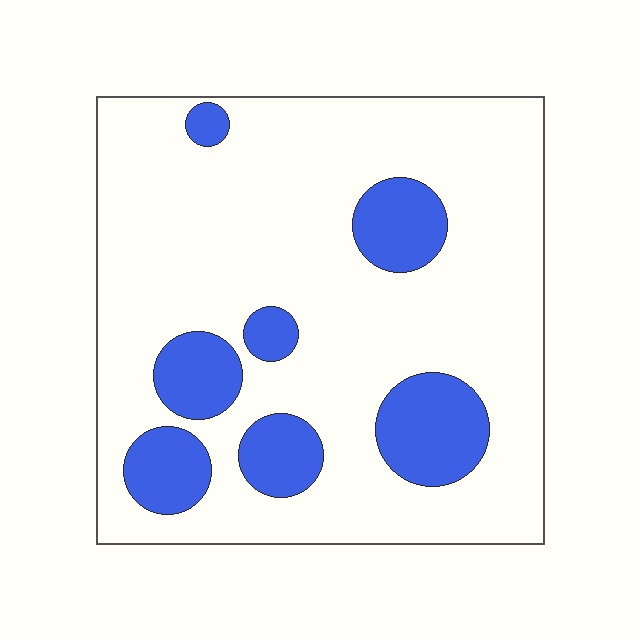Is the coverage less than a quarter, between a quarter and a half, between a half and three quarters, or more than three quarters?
Less than a quarter.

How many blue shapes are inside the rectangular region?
7.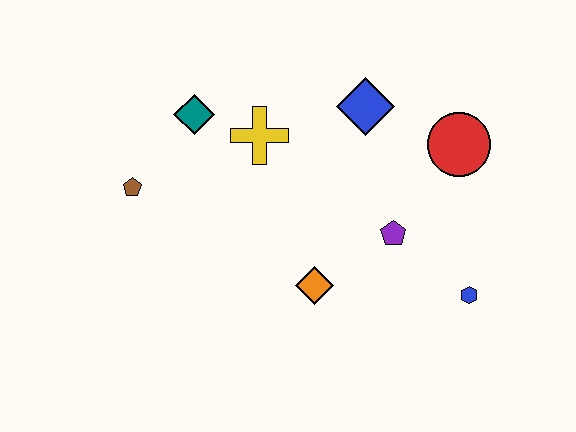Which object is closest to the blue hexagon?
The purple pentagon is closest to the blue hexagon.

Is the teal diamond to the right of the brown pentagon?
Yes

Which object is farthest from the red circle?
The brown pentagon is farthest from the red circle.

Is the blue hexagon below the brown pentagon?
Yes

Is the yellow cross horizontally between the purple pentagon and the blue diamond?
No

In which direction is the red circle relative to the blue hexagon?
The red circle is above the blue hexagon.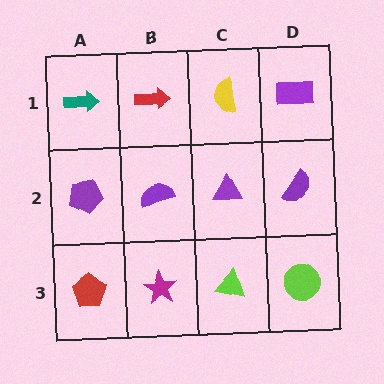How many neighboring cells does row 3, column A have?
2.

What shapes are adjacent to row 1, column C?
A purple triangle (row 2, column C), a red arrow (row 1, column B), a purple rectangle (row 1, column D).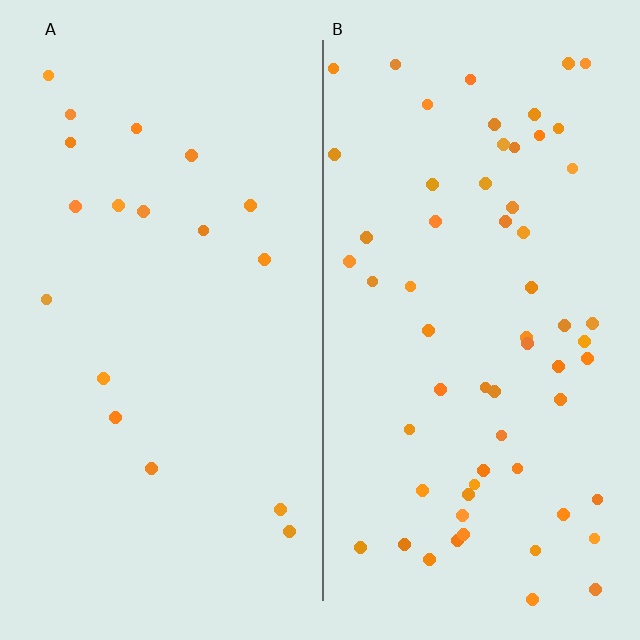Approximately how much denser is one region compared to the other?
Approximately 3.4× — region B over region A.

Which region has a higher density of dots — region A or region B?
B (the right).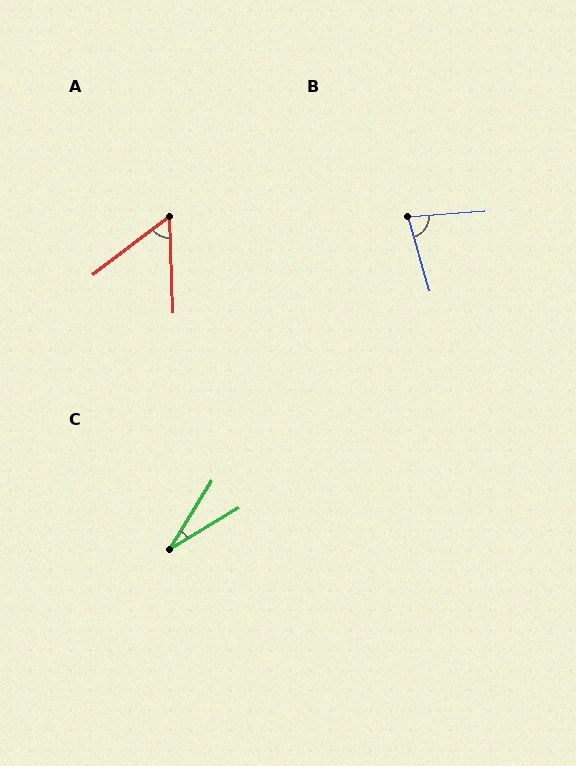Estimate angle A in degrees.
Approximately 55 degrees.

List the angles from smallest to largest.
C (27°), A (55°), B (79°).